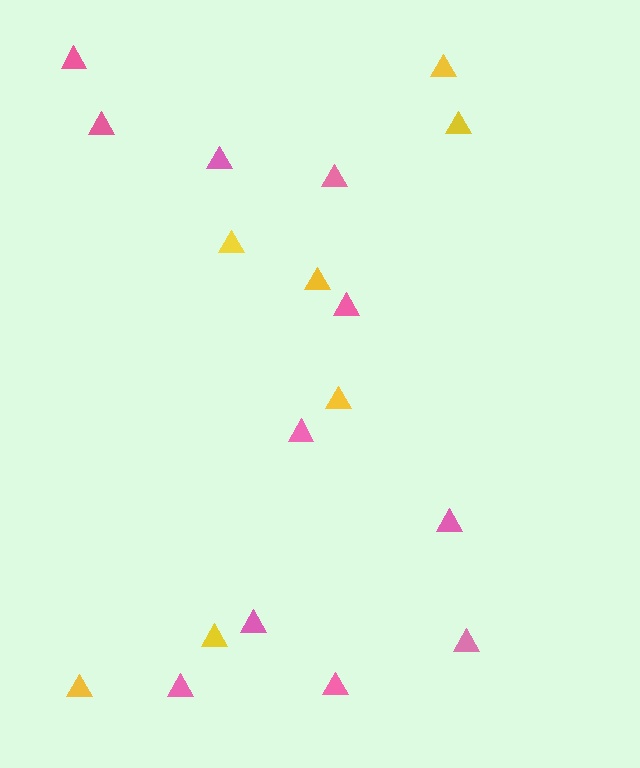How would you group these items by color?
There are 2 groups: one group of pink triangles (11) and one group of yellow triangles (7).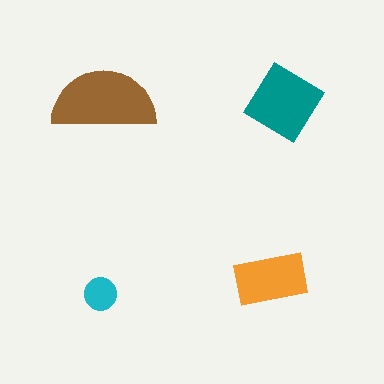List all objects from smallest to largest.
The cyan circle, the orange rectangle, the teal diamond, the brown semicircle.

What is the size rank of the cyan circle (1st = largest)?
4th.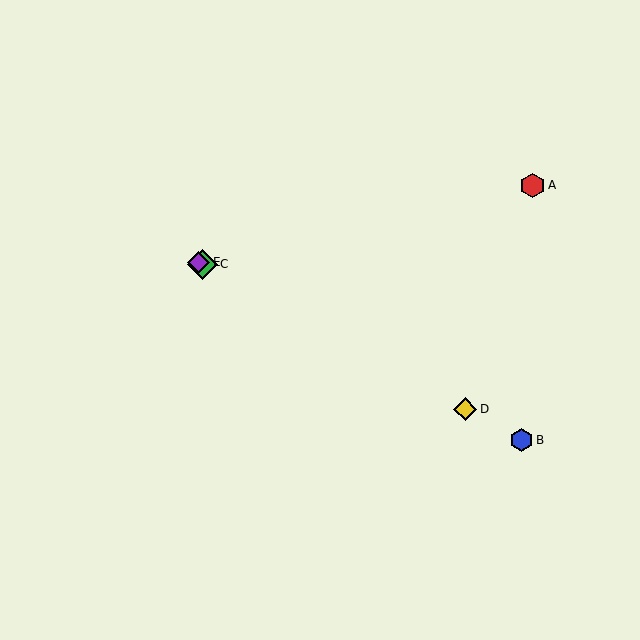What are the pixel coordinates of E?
Object E is at (198, 262).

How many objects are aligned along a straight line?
4 objects (B, C, D, E) are aligned along a straight line.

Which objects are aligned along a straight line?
Objects B, C, D, E are aligned along a straight line.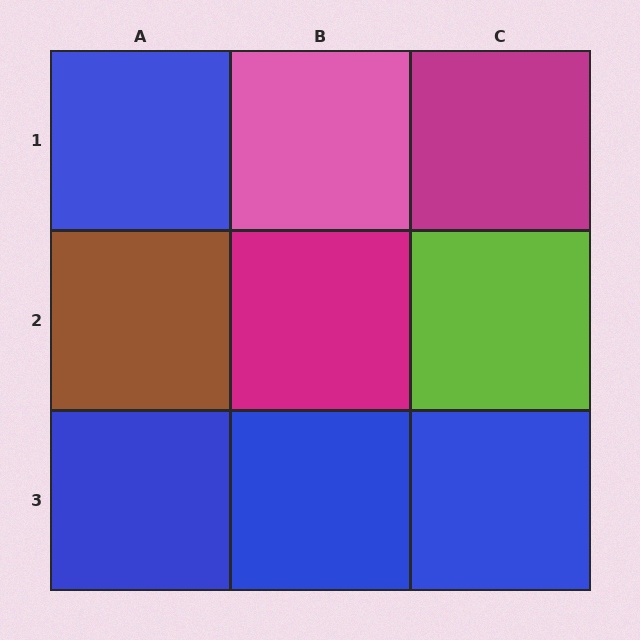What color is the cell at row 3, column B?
Blue.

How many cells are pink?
1 cell is pink.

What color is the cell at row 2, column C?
Lime.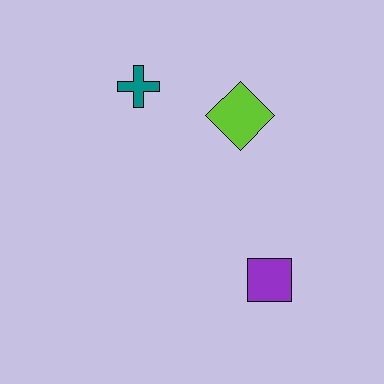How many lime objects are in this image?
There is 1 lime object.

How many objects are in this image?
There are 3 objects.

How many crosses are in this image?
There is 1 cross.